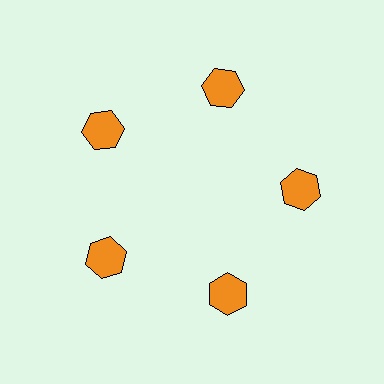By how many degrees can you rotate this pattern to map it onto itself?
The pattern maps onto itself every 72 degrees of rotation.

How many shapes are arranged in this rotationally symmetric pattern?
There are 5 shapes, arranged in 5 groups of 1.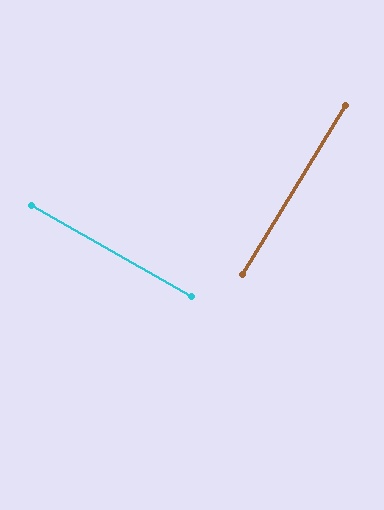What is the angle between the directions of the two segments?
Approximately 88 degrees.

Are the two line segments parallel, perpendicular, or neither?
Perpendicular — they meet at approximately 88°.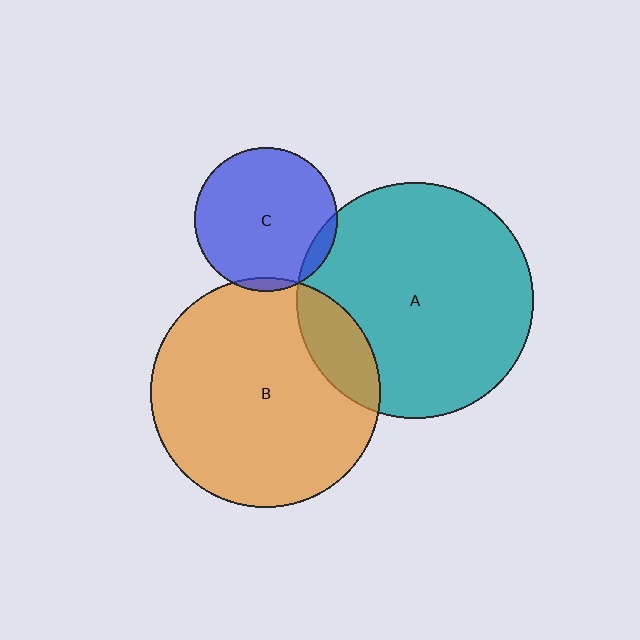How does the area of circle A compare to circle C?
Approximately 2.7 times.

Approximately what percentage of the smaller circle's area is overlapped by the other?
Approximately 5%.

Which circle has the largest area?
Circle A (teal).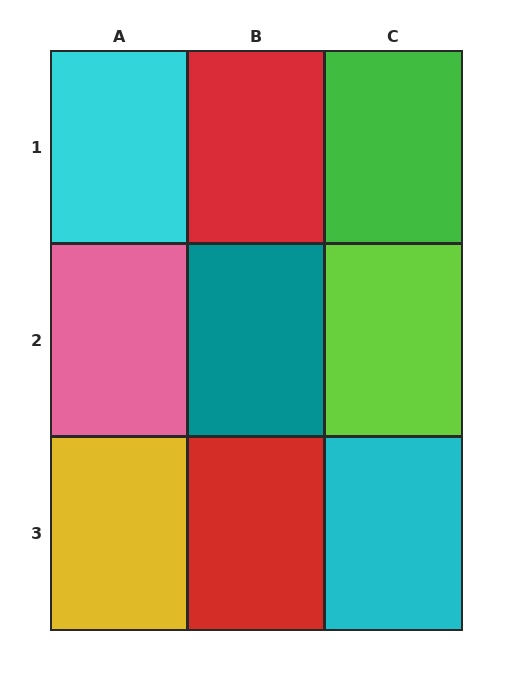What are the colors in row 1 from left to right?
Cyan, red, green.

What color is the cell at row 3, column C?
Cyan.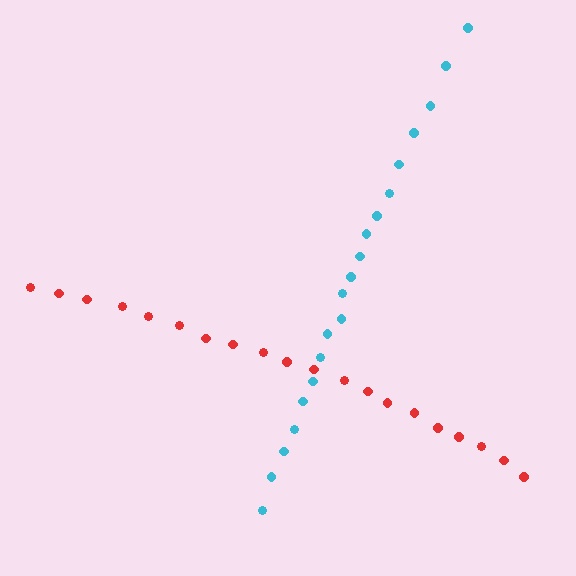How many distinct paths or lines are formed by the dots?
There are 2 distinct paths.